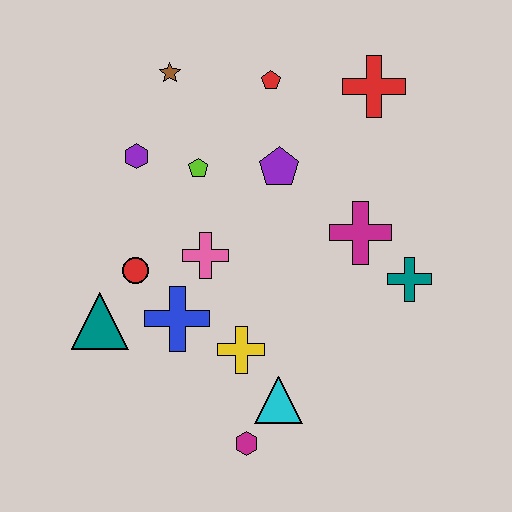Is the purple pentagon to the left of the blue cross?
No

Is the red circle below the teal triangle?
No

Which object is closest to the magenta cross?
The teal cross is closest to the magenta cross.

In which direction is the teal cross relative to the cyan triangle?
The teal cross is to the right of the cyan triangle.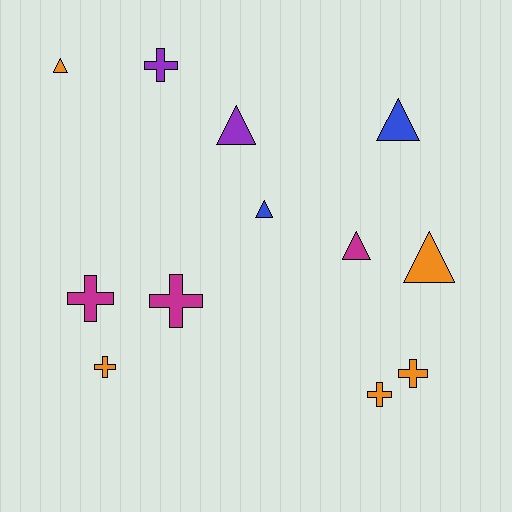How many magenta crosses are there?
There are 2 magenta crosses.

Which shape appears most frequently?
Cross, with 6 objects.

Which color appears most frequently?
Orange, with 5 objects.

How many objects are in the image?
There are 12 objects.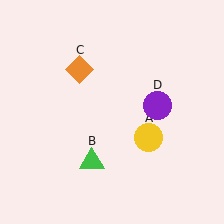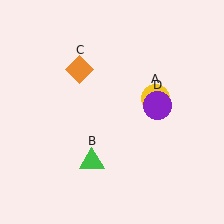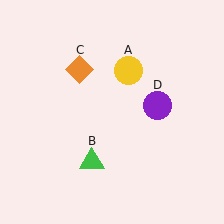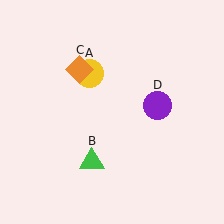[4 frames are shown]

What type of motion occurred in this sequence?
The yellow circle (object A) rotated counterclockwise around the center of the scene.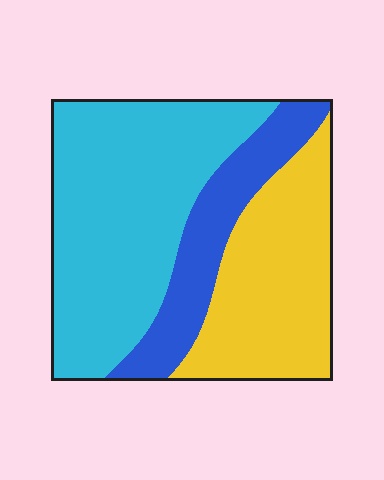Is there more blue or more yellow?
Yellow.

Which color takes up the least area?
Blue, at roughly 20%.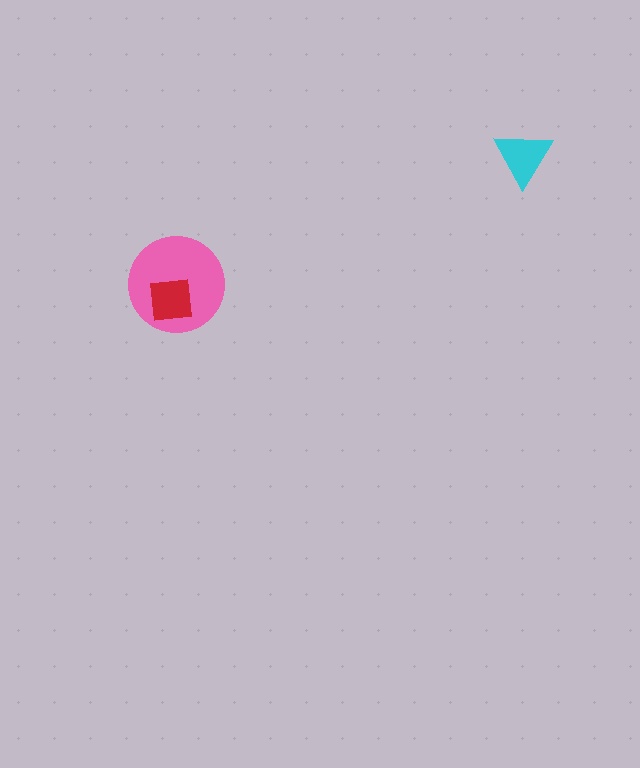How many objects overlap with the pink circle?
1 object overlaps with the pink circle.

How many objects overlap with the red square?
1 object overlaps with the red square.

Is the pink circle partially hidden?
Yes, it is partially covered by another shape.